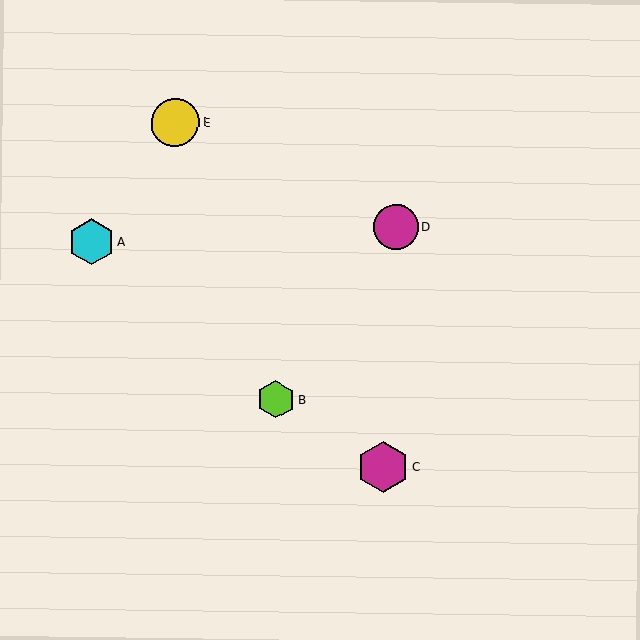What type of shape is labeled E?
Shape E is a yellow circle.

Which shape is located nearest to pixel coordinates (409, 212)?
The magenta circle (labeled D) at (396, 227) is nearest to that location.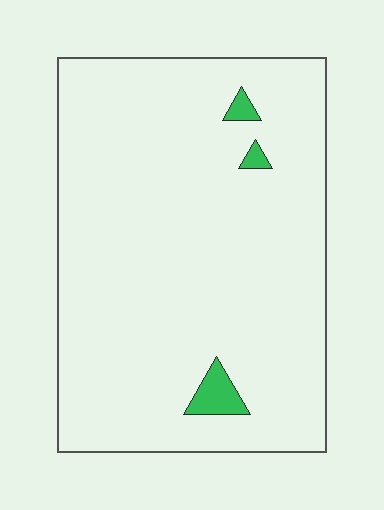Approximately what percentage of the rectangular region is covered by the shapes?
Approximately 5%.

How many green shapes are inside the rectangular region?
3.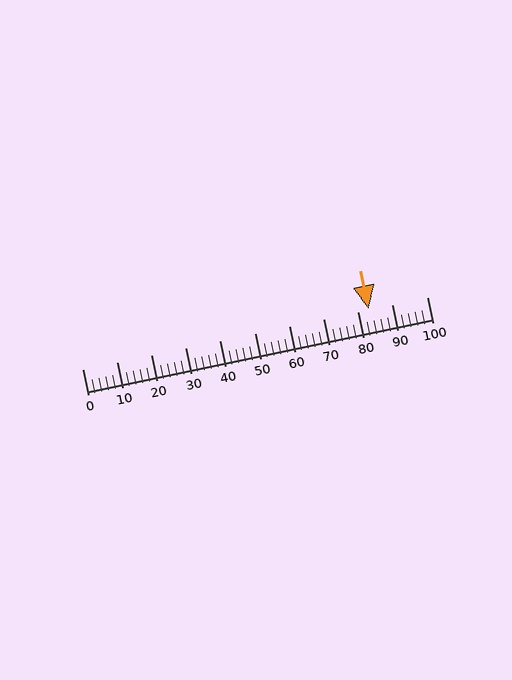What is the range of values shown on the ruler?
The ruler shows values from 0 to 100.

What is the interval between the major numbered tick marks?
The major tick marks are spaced 10 units apart.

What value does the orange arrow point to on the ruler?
The orange arrow points to approximately 83.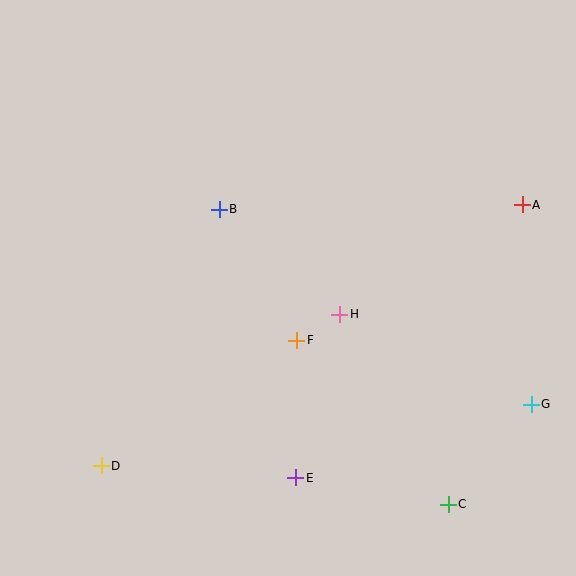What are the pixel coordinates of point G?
Point G is at (531, 405).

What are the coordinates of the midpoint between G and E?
The midpoint between G and E is at (414, 441).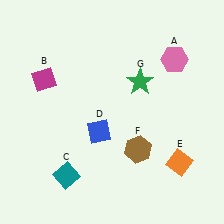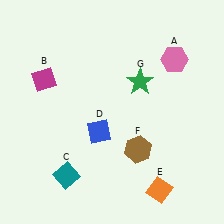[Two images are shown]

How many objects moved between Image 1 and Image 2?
1 object moved between the two images.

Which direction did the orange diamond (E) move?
The orange diamond (E) moved down.